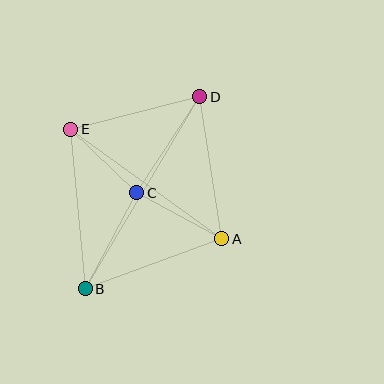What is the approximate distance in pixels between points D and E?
The distance between D and E is approximately 133 pixels.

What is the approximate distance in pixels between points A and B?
The distance between A and B is approximately 146 pixels.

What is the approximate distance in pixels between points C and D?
The distance between C and D is approximately 115 pixels.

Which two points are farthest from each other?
Points B and D are farthest from each other.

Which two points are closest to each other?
Points C and E are closest to each other.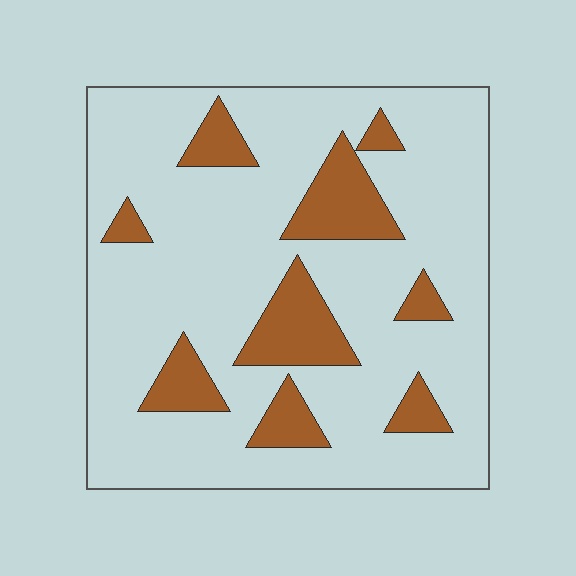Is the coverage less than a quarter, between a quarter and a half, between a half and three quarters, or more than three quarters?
Less than a quarter.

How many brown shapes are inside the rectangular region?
9.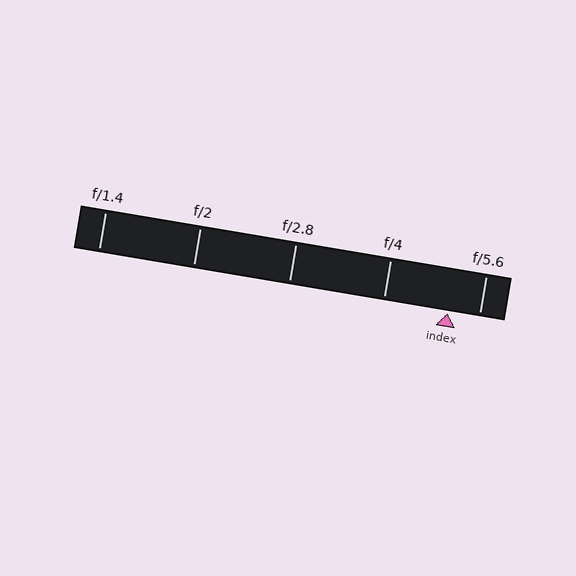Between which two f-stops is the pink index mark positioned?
The index mark is between f/4 and f/5.6.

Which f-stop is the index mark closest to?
The index mark is closest to f/5.6.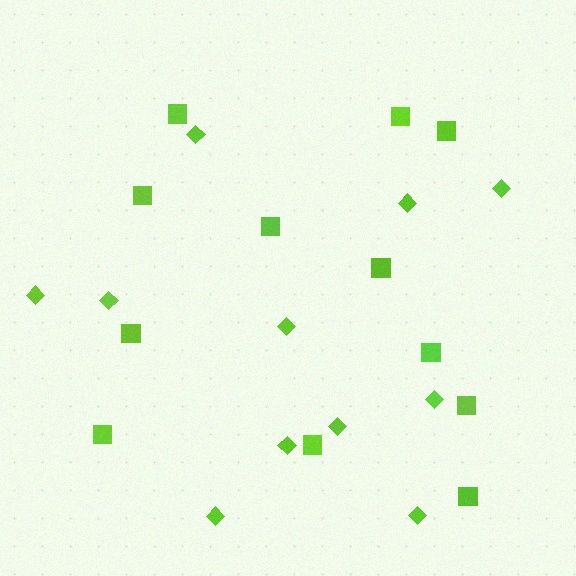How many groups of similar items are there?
There are 2 groups: one group of squares (12) and one group of diamonds (11).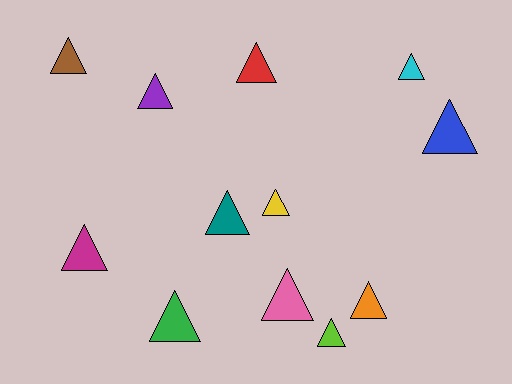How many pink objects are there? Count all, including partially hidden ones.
There is 1 pink object.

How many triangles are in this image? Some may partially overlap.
There are 12 triangles.